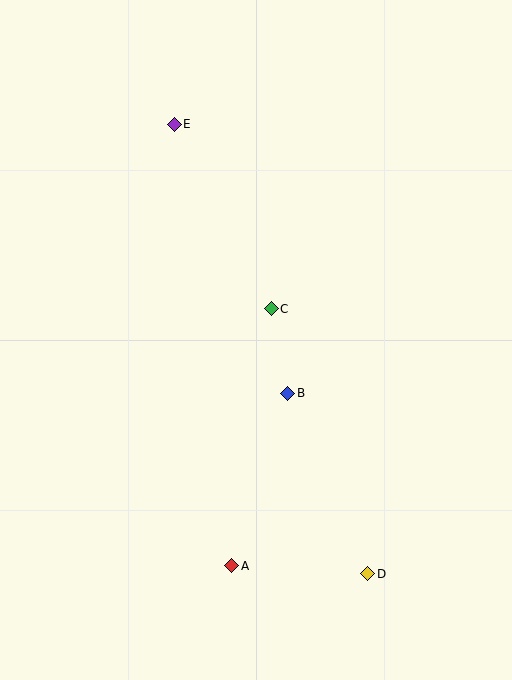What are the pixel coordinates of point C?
Point C is at (271, 309).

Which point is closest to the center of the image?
Point C at (271, 309) is closest to the center.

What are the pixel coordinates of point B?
Point B is at (288, 393).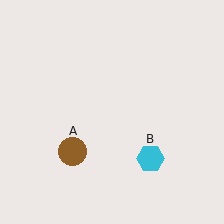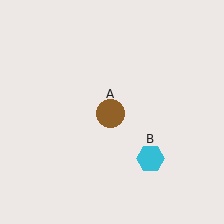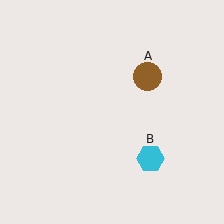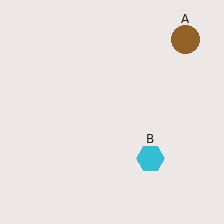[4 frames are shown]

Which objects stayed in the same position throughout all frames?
Cyan hexagon (object B) remained stationary.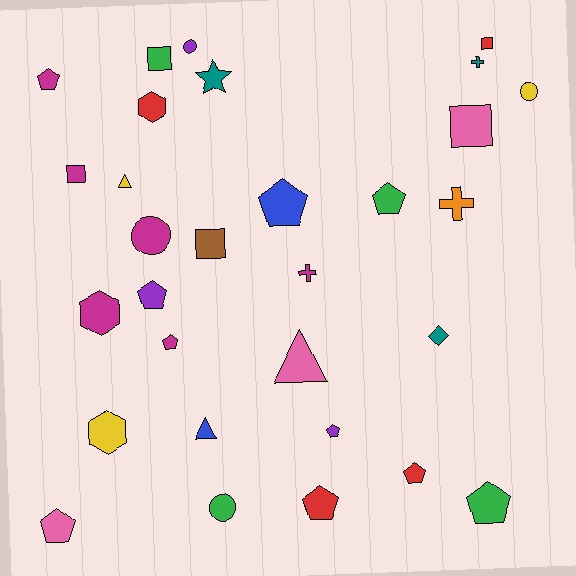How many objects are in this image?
There are 30 objects.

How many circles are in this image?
There are 4 circles.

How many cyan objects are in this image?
There are no cyan objects.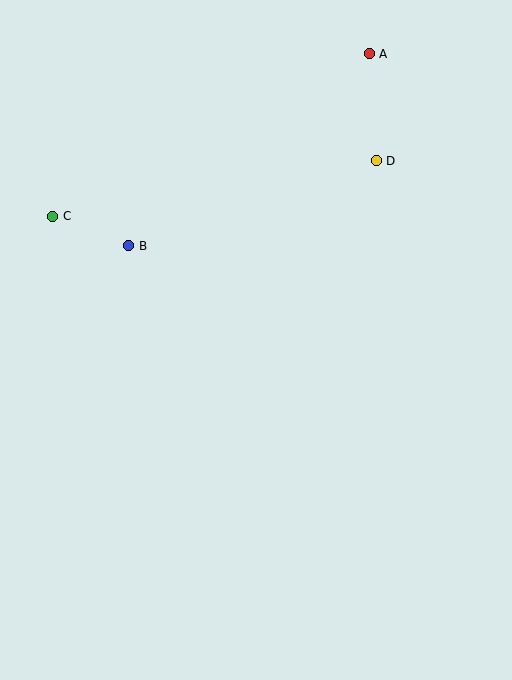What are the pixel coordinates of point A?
Point A is at (369, 54).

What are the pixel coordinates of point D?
Point D is at (376, 161).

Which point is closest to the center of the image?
Point B at (129, 246) is closest to the center.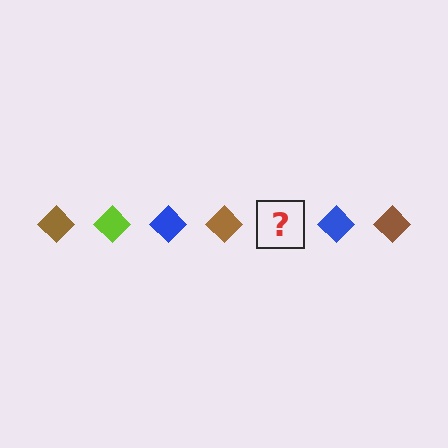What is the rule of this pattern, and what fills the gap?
The rule is that the pattern cycles through brown, lime, blue diamonds. The gap should be filled with a lime diamond.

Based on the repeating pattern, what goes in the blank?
The blank should be a lime diamond.